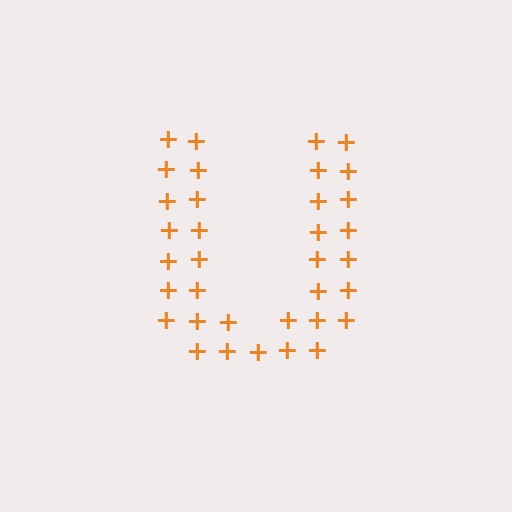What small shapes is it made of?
It is made of small plus signs.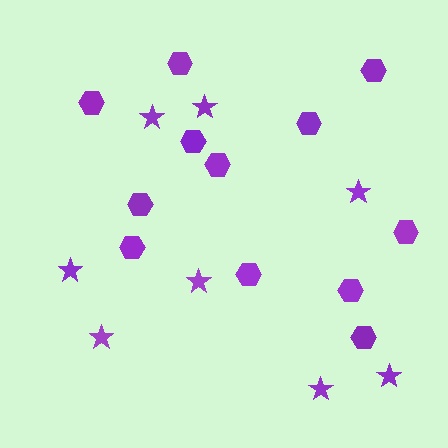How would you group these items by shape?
There are 2 groups: one group of hexagons (12) and one group of stars (8).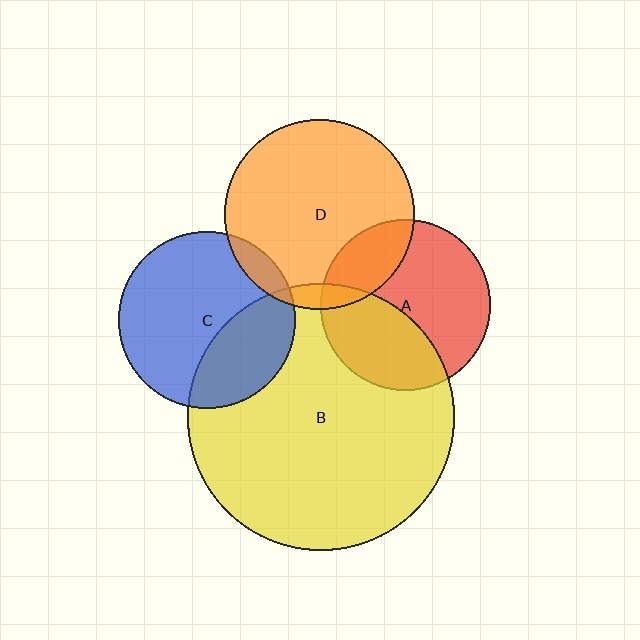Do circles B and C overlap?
Yes.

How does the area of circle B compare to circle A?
Approximately 2.5 times.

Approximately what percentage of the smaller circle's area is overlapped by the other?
Approximately 30%.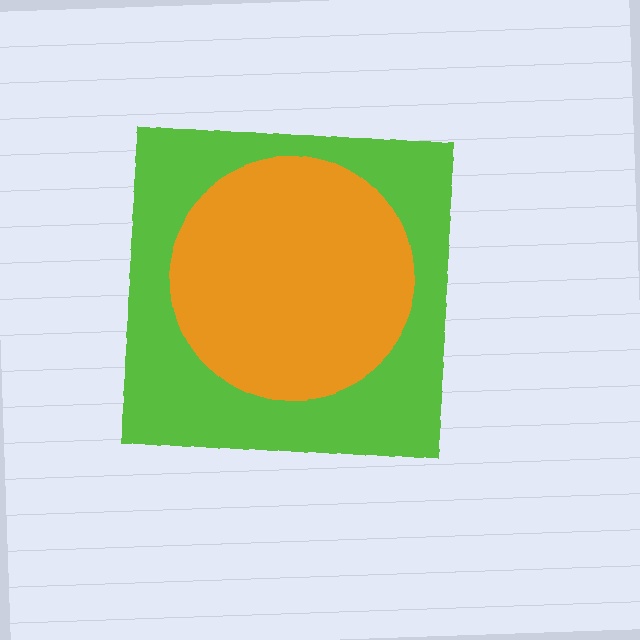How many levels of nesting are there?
2.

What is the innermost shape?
The orange circle.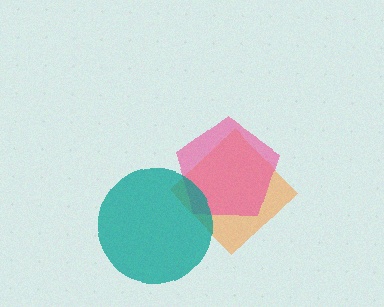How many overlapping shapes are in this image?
There are 3 overlapping shapes in the image.